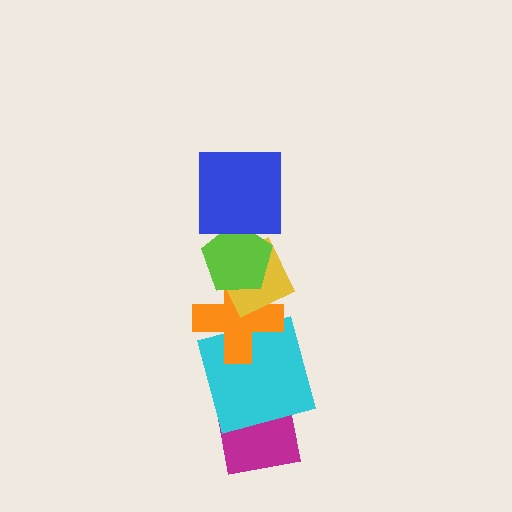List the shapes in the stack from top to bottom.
From top to bottom: the blue square, the lime pentagon, the yellow diamond, the orange cross, the cyan square, the magenta square.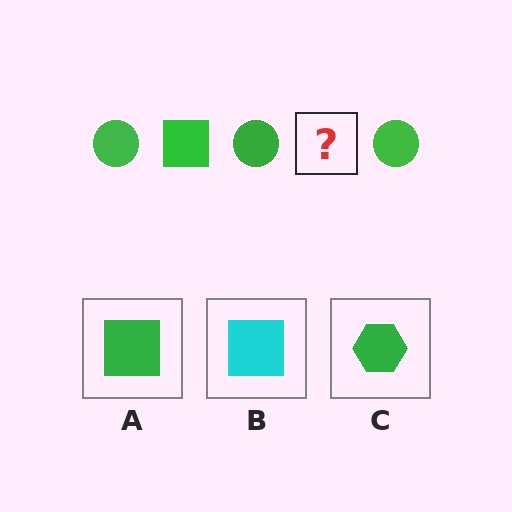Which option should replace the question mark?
Option A.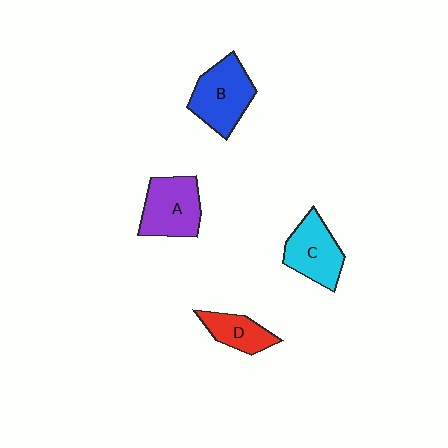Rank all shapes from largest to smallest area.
From largest to smallest: B (blue), A (purple), C (cyan), D (red).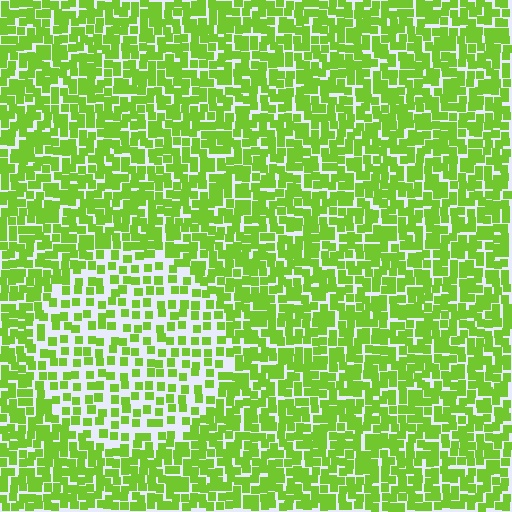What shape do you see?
I see a circle.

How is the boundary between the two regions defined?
The boundary is defined by a change in element density (approximately 1.9x ratio). All elements are the same color, size, and shape.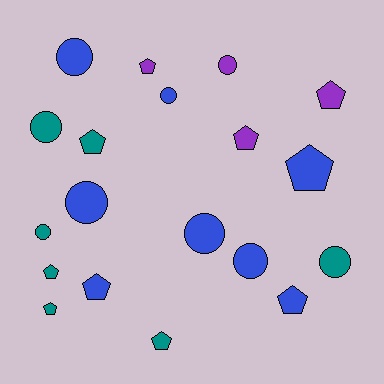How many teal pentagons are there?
There are 4 teal pentagons.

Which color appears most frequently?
Blue, with 8 objects.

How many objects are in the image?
There are 19 objects.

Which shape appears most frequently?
Pentagon, with 10 objects.